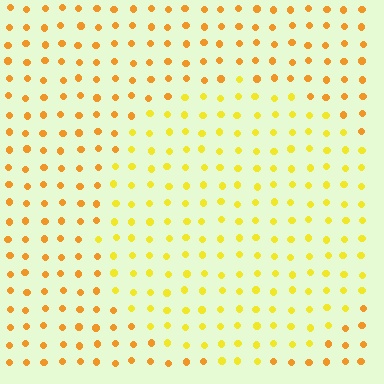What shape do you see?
I see a circle.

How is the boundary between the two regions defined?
The boundary is defined purely by a slight shift in hue (about 25 degrees). Spacing, size, and orientation are identical on both sides.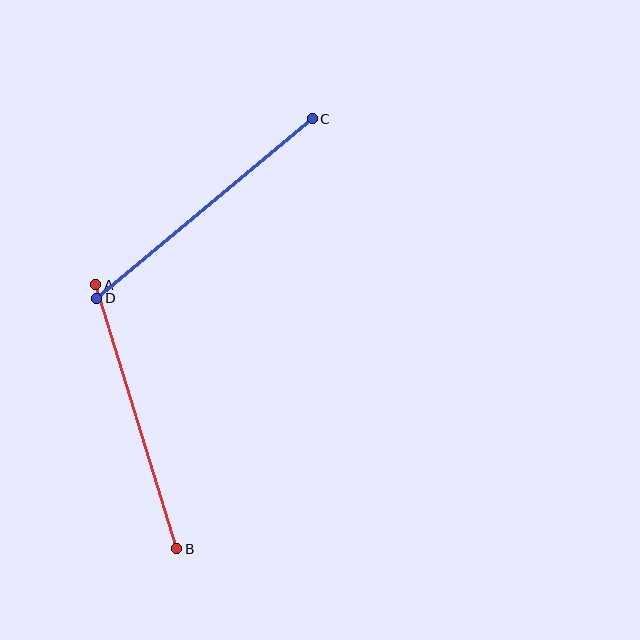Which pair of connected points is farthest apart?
Points C and D are farthest apart.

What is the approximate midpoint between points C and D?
The midpoint is at approximately (205, 208) pixels.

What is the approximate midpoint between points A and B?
The midpoint is at approximately (136, 417) pixels.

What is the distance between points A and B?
The distance is approximately 276 pixels.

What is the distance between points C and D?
The distance is approximately 280 pixels.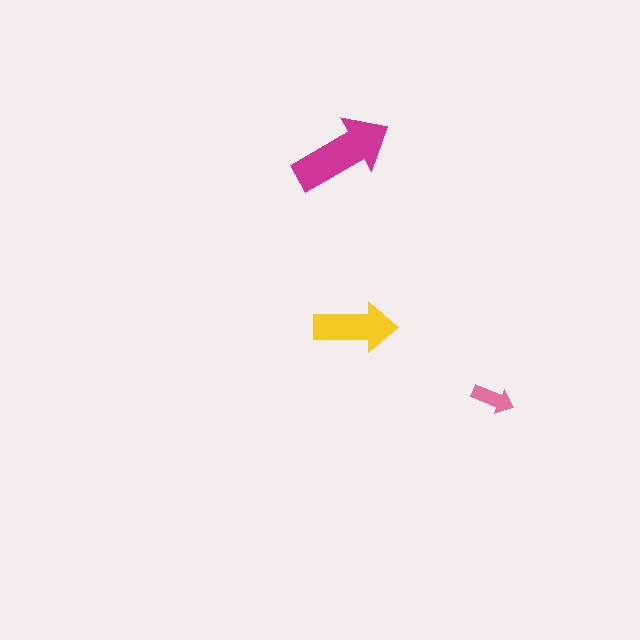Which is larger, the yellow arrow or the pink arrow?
The yellow one.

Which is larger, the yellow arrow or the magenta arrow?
The magenta one.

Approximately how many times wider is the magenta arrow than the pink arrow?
About 2.5 times wider.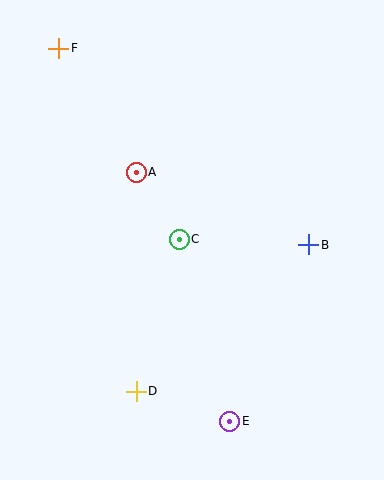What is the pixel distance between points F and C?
The distance between F and C is 226 pixels.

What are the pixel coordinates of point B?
Point B is at (309, 245).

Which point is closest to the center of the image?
Point C at (179, 239) is closest to the center.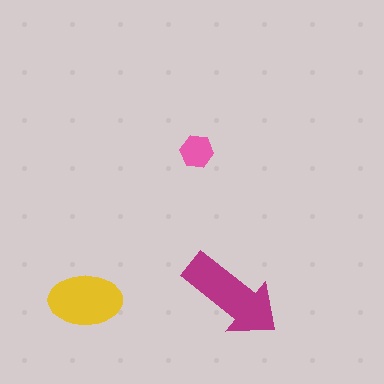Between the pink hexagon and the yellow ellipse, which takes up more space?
The yellow ellipse.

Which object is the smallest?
The pink hexagon.